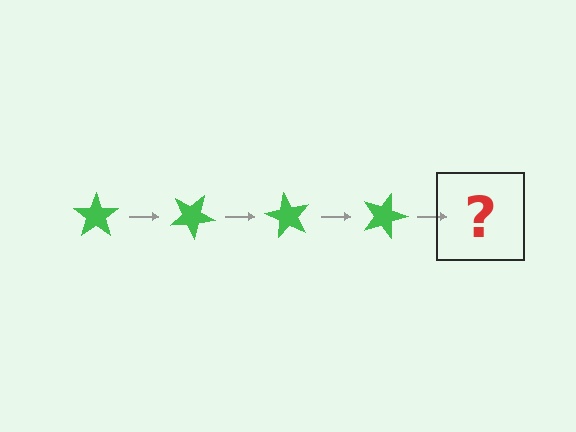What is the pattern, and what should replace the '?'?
The pattern is that the star rotates 30 degrees each step. The '?' should be a green star rotated 120 degrees.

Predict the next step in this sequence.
The next step is a green star rotated 120 degrees.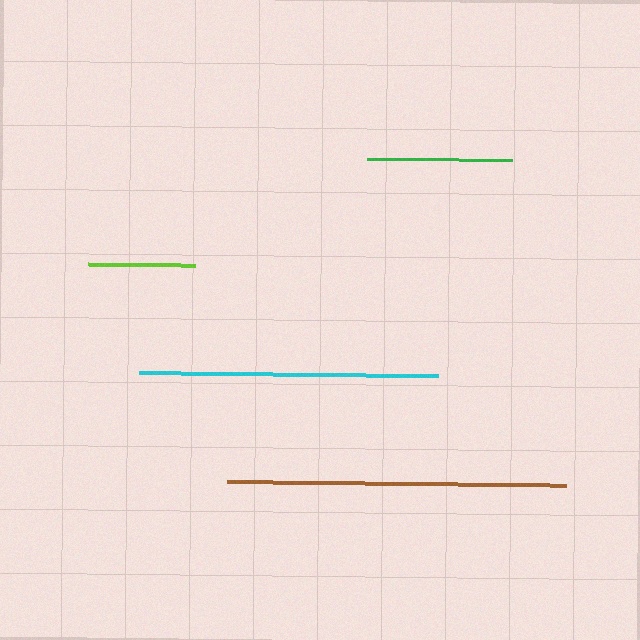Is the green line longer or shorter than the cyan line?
The cyan line is longer than the green line.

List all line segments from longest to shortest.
From longest to shortest: brown, cyan, green, lime.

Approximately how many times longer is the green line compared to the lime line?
The green line is approximately 1.4 times the length of the lime line.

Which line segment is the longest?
The brown line is the longest at approximately 339 pixels.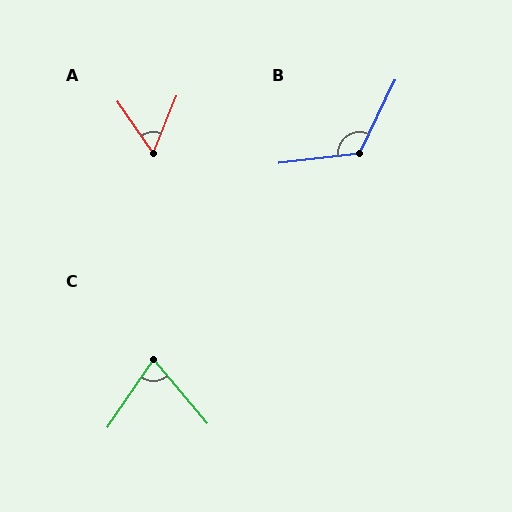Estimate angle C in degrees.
Approximately 74 degrees.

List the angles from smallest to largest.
A (57°), C (74°), B (123°).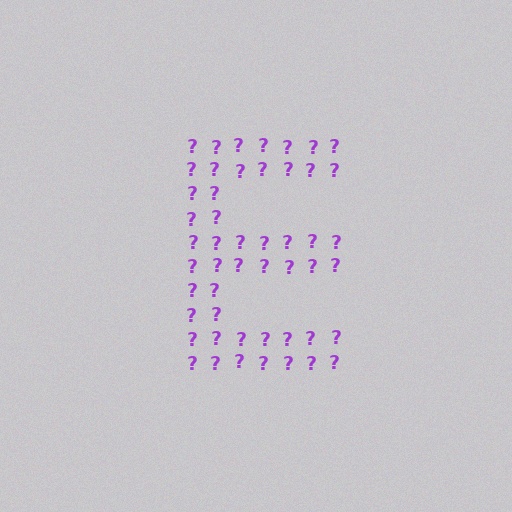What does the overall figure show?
The overall figure shows the letter E.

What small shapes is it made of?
It is made of small question marks.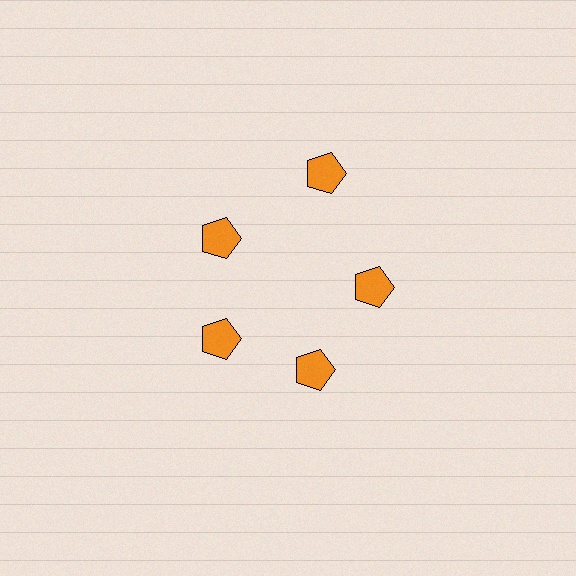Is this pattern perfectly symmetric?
No. The 5 orange pentagons are arranged in a ring, but one element near the 1 o'clock position is pushed outward from the center, breaking the 5-fold rotational symmetry.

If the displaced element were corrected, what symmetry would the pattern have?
It would have 5-fold rotational symmetry — the pattern would map onto itself every 72 degrees.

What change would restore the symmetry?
The symmetry would be restored by moving it inward, back onto the ring so that all 5 pentagons sit at equal angles and equal distance from the center.